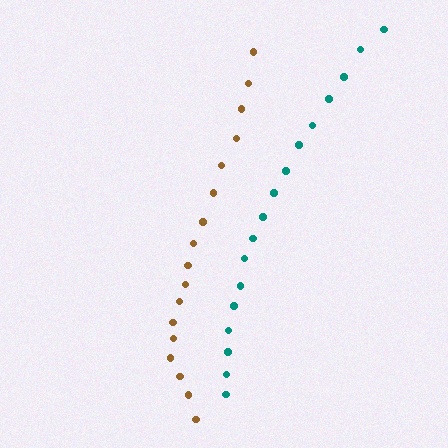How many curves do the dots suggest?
There are 2 distinct paths.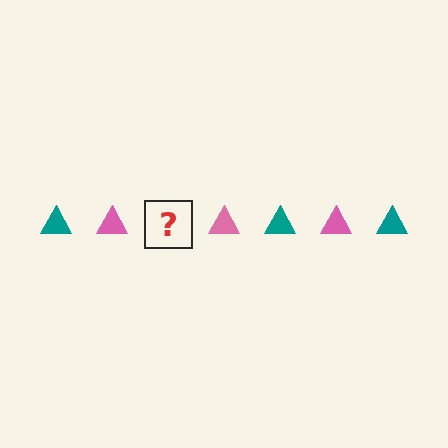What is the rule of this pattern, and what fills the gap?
The rule is that the pattern cycles through teal, pink triangles. The gap should be filled with a teal triangle.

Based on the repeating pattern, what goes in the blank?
The blank should be a teal triangle.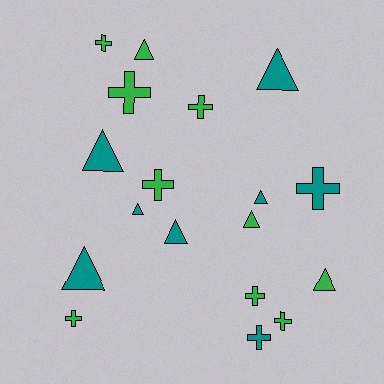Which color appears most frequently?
Green, with 10 objects.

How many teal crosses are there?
There are 2 teal crosses.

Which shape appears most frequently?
Cross, with 9 objects.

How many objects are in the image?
There are 18 objects.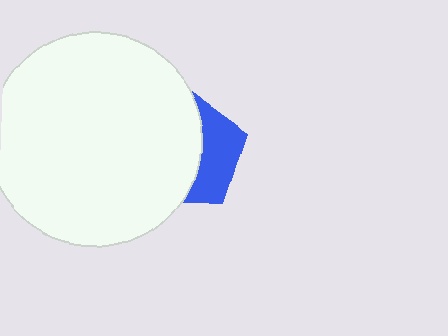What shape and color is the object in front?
The object in front is a white circle.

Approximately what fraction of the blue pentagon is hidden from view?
Roughly 62% of the blue pentagon is hidden behind the white circle.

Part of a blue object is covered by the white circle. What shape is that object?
It is a pentagon.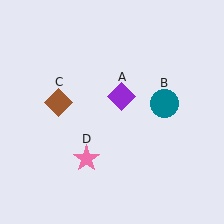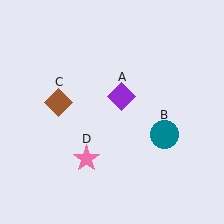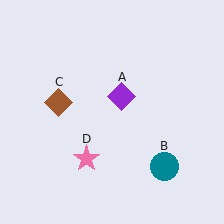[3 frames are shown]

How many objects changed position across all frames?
1 object changed position: teal circle (object B).